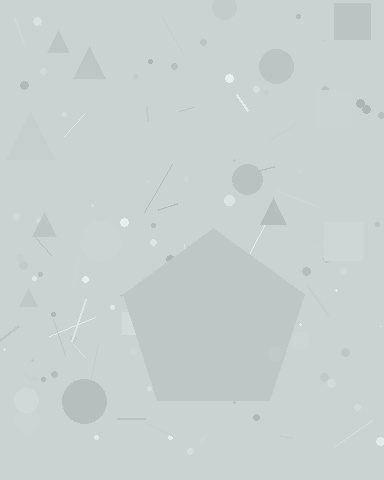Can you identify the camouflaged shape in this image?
The camouflaged shape is a pentagon.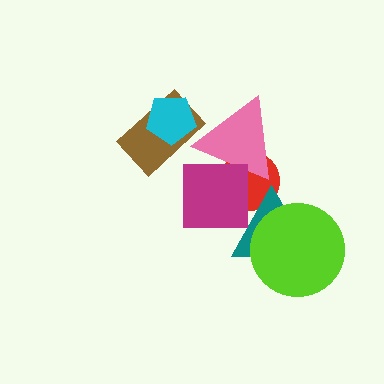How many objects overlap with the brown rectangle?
2 objects overlap with the brown rectangle.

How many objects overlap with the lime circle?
1 object overlaps with the lime circle.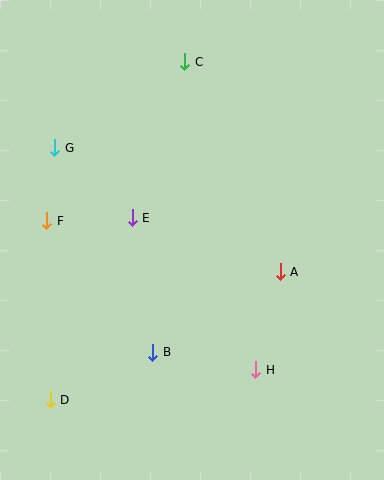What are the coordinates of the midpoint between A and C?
The midpoint between A and C is at (232, 167).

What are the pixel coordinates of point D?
Point D is at (50, 400).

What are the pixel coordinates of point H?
Point H is at (256, 370).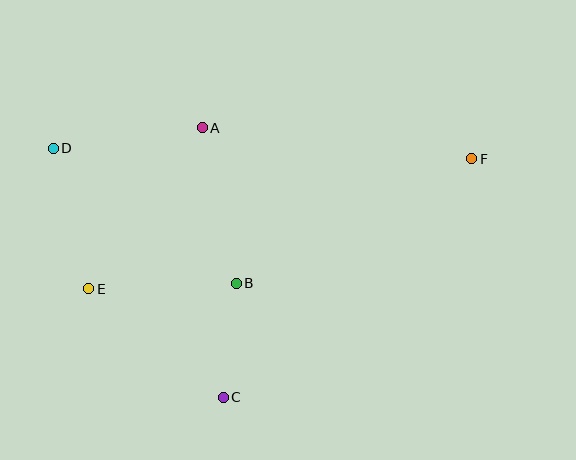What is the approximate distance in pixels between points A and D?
The distance between A and D is approximately 151 pixels.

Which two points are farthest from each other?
Points D and F are farthest from each other.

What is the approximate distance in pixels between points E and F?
The distance between E and F is approximately 405 pixels.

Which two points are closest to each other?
Points B and C are closest to each other.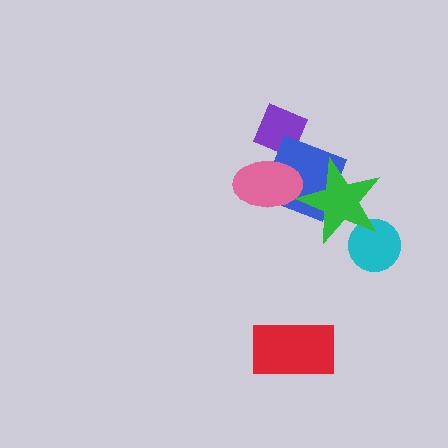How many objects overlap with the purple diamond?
2 objects overlap with the purple diamond.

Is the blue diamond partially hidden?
Yes, it is partially covered by another shape.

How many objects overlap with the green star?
2 objects overlap with the green star.